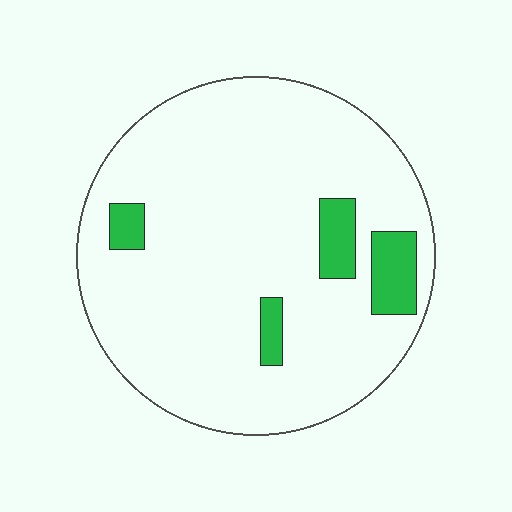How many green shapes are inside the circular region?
4.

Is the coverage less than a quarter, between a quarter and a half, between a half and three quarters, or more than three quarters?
Less than a quarter.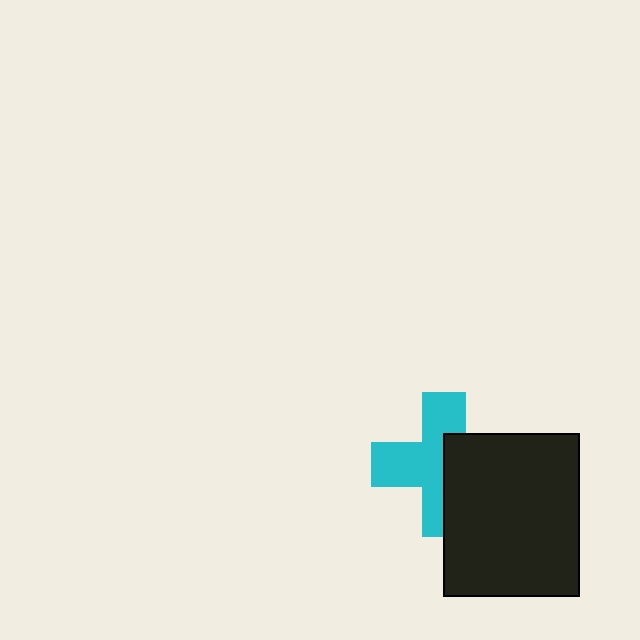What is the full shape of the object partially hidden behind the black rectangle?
The partially hidden object is a cyan cross.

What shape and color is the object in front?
The object in front is a black rectangle.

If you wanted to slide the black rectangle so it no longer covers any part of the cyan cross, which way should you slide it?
Slide it right — that is the most direct way to separate the two shapes.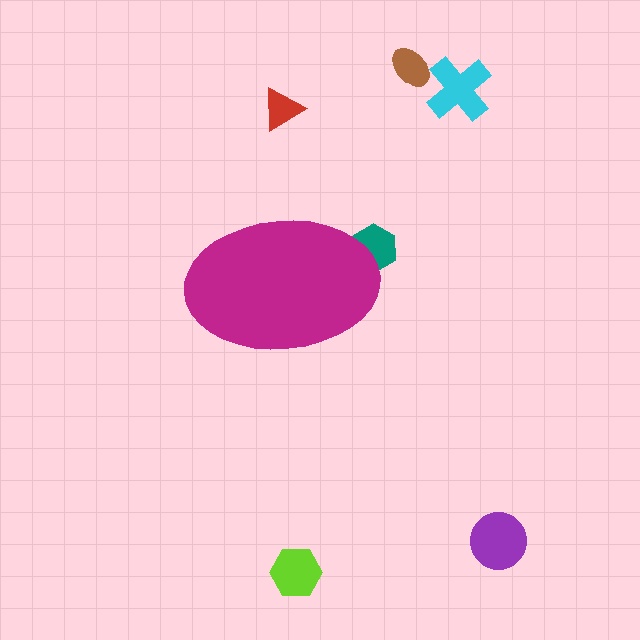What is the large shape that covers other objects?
A magenta ellipse.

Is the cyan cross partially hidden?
No, the cyan cross is fully visible.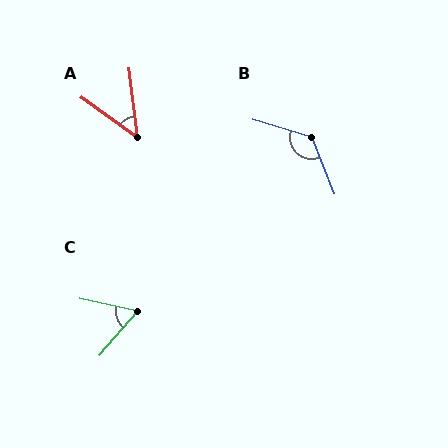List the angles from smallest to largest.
A (47°), C (61°), B (129°).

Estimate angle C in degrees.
Approximately 61 degrees.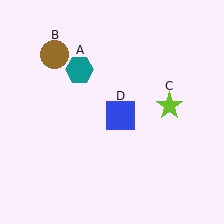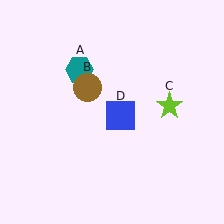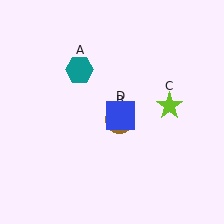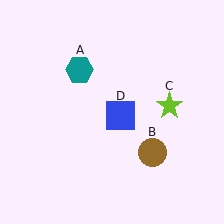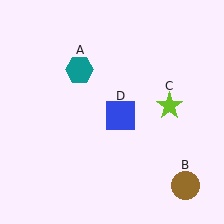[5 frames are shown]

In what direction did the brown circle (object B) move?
The brown circle (object B) moved down and to the right.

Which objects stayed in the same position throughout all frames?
Teal hexagon (object A) and lime star (object C) and blue square (object D) remained stationary.